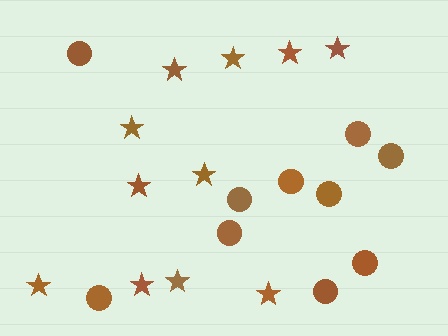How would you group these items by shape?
There are 2 groups: one group of stars (11) and one group of circles (10).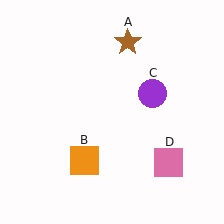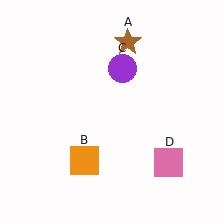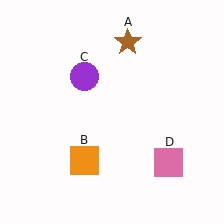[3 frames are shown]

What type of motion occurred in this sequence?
The purple circle (object C) rotated counterclockwise around the center of the scene.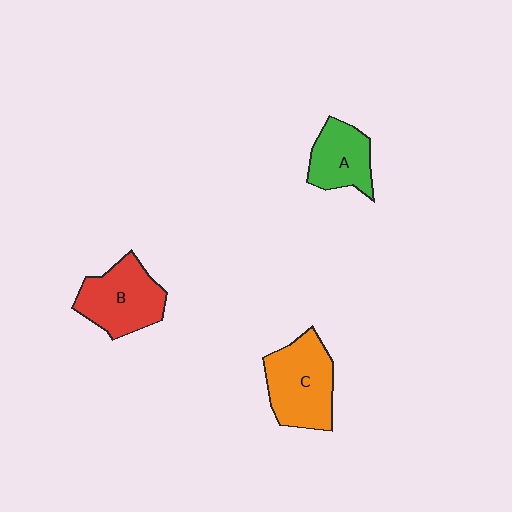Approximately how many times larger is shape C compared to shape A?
Approximately 1.4 times.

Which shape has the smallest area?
Shape A (green).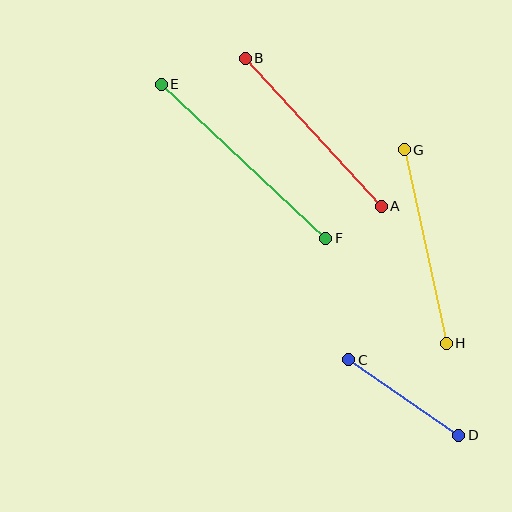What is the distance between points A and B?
The distance is approximately 201 pixels.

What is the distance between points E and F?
The distance is approximately 226 pixels.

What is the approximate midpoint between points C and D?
The midpoint is at approximately (404, 397) pixels.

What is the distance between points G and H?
The distance is approximately 198 pixels.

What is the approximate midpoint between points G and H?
The midpoint is at approximately (425, 246) pixels.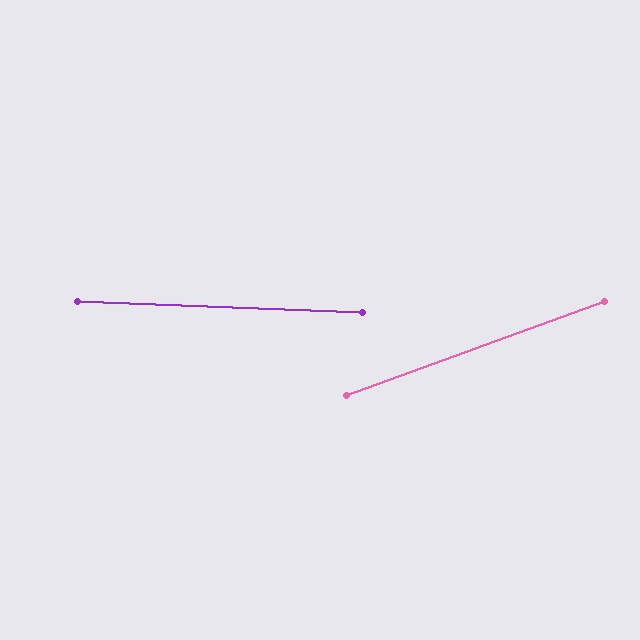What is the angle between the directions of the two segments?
Approximately 22 degrees.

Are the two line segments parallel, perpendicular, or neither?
Neither parallel nor perpendicular — they differ by about 22°.